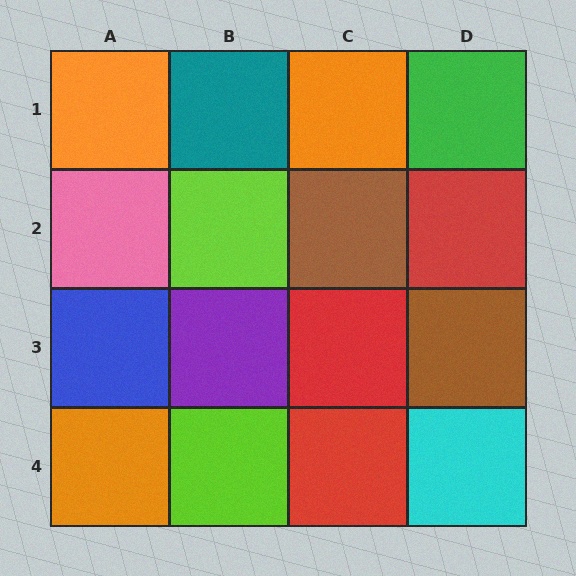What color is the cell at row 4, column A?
Orange.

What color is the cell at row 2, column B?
Lime.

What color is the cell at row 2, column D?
Red.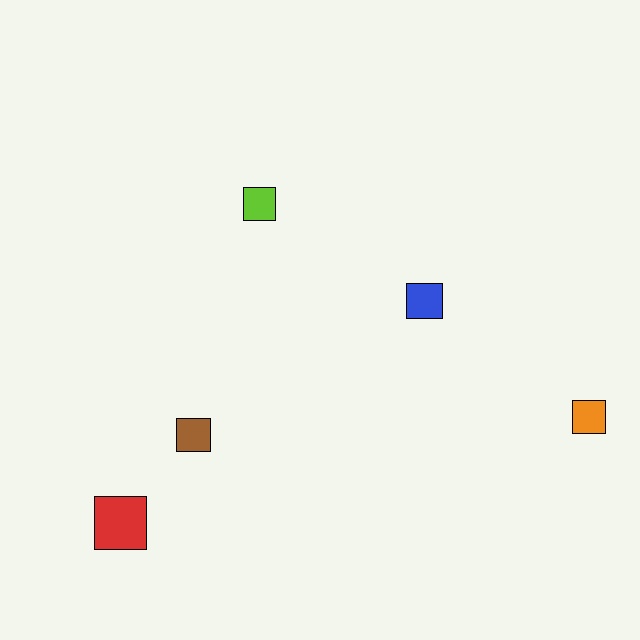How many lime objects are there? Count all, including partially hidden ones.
There is 1 lime object.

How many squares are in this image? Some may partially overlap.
There are 5 squares.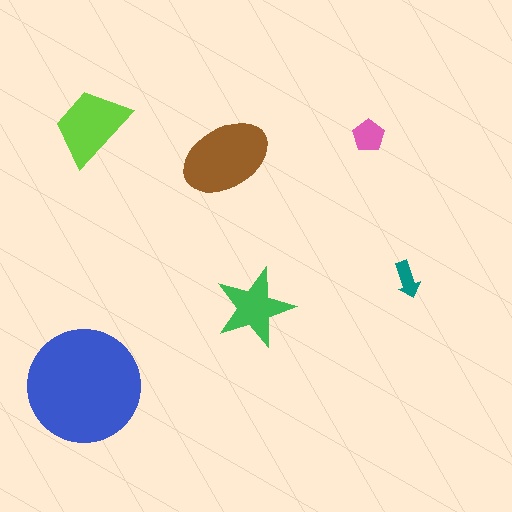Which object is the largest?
The blue circle.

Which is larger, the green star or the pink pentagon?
The green star.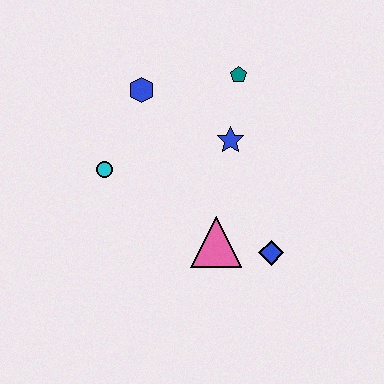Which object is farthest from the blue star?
The cyan circle is farthest from the blue star.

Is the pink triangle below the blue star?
Yes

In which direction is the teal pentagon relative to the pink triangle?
The teal pentagon is above the pink triangle.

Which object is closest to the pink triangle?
The blue diamond is closest to the pink triangle.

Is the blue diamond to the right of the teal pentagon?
Yes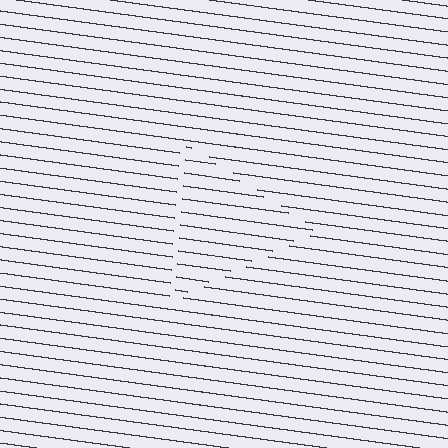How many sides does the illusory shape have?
3 sides — the line-ends trace a triangle.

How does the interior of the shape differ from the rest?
The interior of the shape contains the same grating, shifted by half a period — the contour is defined by the phase discontinuity where line-ends from the inner and outer gratings abut.